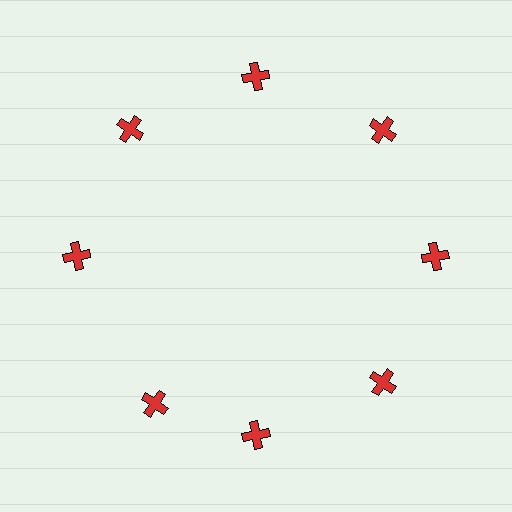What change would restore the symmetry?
The symmetry would be restored by rotating it back into even spacing with its neighbors so that all 8 crosses sit at equal angles and equal distance from the center.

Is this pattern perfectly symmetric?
No. The 8 red crosses are arranged in a ring, but one element near the 8 o'clock position is rotated out of alignment along the ring, breaking the 8-fold rotational symmetry.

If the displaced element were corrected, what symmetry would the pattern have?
It would have 8-fold rotational symmetry — the pattern would map onto itself every 45 degrees.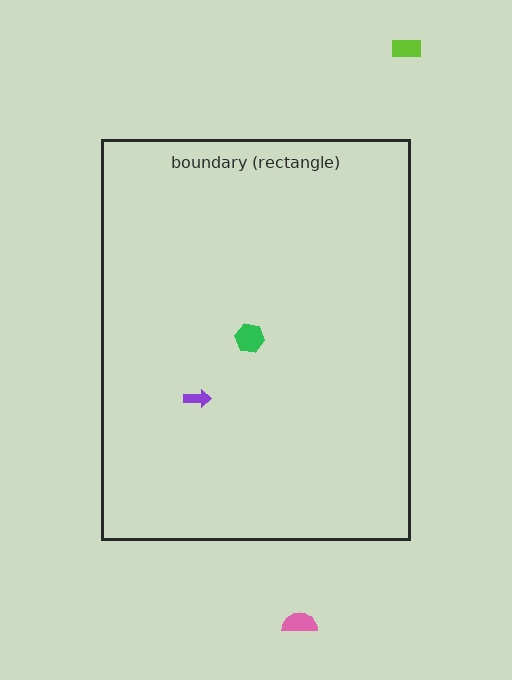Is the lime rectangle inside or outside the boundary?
Outside.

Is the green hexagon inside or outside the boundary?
Inside.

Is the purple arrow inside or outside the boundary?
Inside.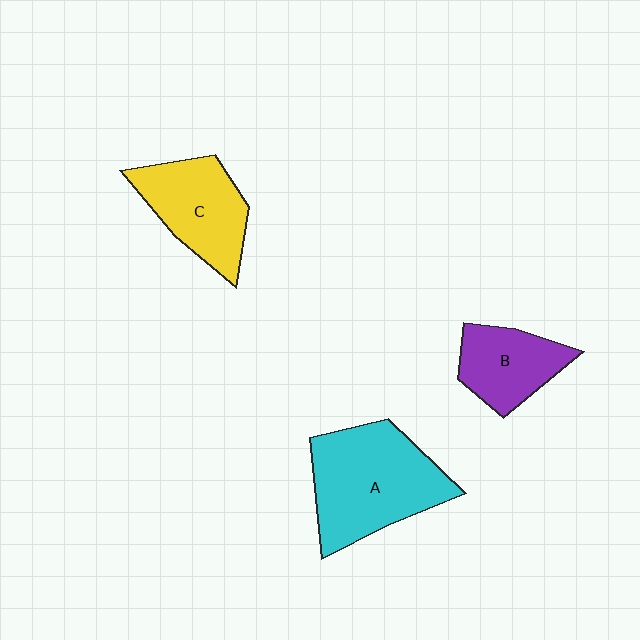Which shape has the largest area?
Shape A (cyan).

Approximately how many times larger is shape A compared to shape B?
Approximately 1.8 times.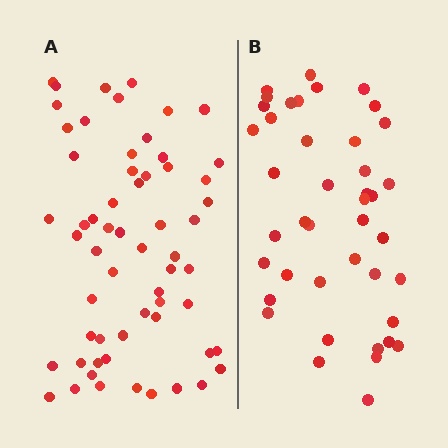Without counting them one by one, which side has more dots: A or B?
Region A (the left region) has more dots.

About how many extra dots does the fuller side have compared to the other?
Region A has approximately 20 more dots than region B.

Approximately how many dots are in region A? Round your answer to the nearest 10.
About 60 dots.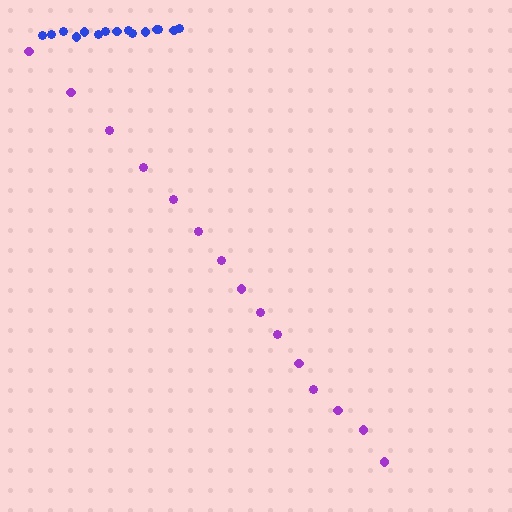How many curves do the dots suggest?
There are 2 distinct paths.